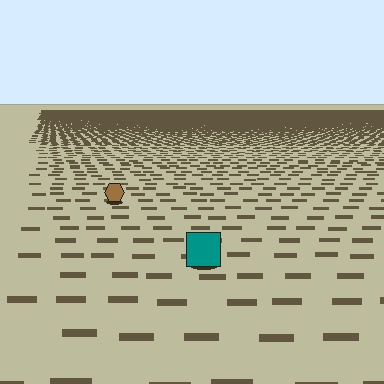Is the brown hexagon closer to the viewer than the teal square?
No. The teal square is closer — you can tell from the texture gradient: the ground texture is coarser near it.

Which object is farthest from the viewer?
The brown hexagon is farthest from the viewer. It appears smaller and the ground texture around it is denser.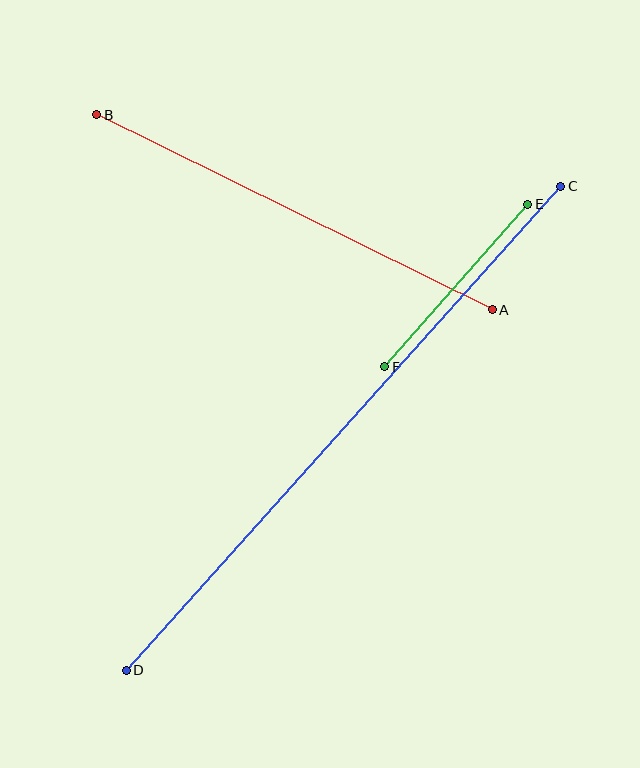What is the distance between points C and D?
The distance is approximately 650 pixels.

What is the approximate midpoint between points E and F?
The midpoint is at approximately (456, 285) pixels.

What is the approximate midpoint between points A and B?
The midpoint is at approximately (295, 212) pixels.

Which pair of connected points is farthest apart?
Points C and D are farthest apart.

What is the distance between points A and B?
The distance is approximately 441 pixels.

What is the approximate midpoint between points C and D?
The midpoint is at approximately (344, 428) pixels.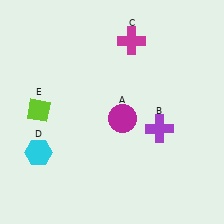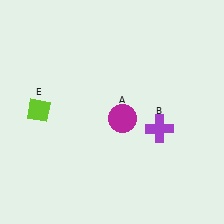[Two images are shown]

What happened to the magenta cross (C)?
The magenta cross (C) was removed in Image 2. It was in the top-right area of Image 1.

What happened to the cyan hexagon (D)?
The cyan hexagon (D) was removed in Image 2. It was in the bottom-left area of Image 1.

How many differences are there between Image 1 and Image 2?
There are 2 differences between the two images.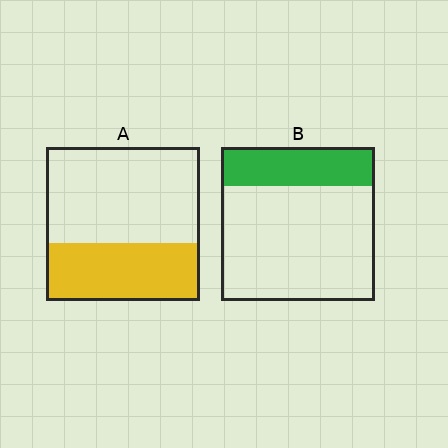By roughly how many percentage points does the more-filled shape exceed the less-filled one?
By roughly 10 percentage points (A over B).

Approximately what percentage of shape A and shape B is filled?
A is approximately 40% and B is approximately 25%.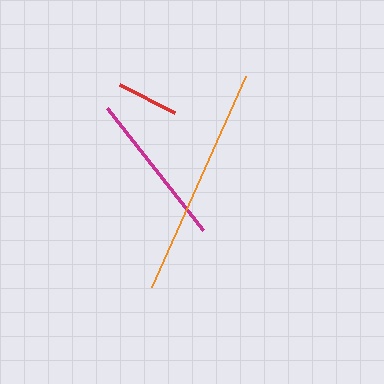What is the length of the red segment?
The red segment is approximately 62 pixels long.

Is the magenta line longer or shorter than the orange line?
The orange line is longer than the magenta line.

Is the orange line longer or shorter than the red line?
The orange line is longer than the red line.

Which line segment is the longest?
The orange line is the longest at approximately 231 pixels.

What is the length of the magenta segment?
The magenta segment is approximately 156 pixels long.